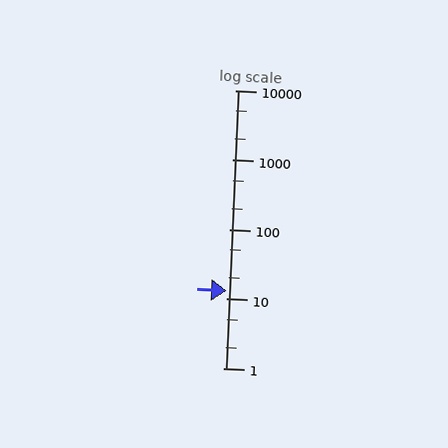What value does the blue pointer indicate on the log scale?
The pointer indicates approximately 13.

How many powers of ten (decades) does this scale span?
The scale spans 4 decades, from 1 to 10000.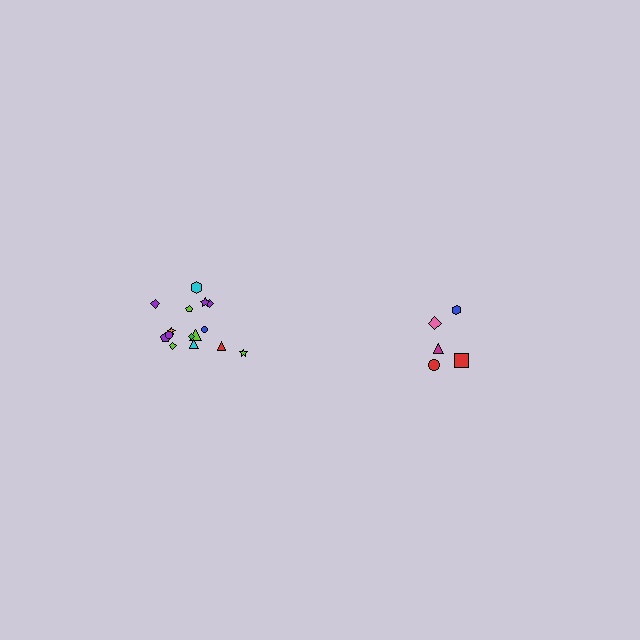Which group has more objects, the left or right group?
The left group.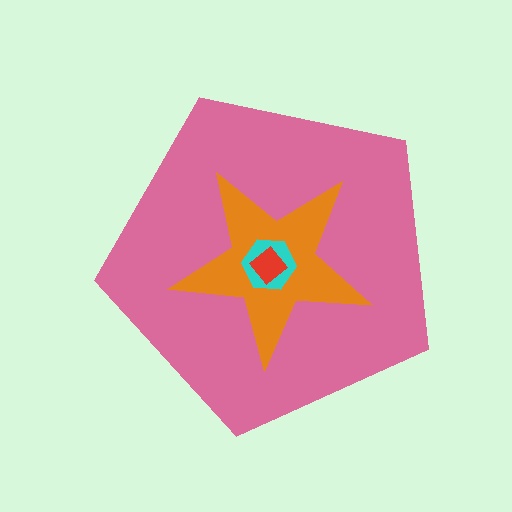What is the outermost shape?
The pink pentagon.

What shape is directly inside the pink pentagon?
The orange star.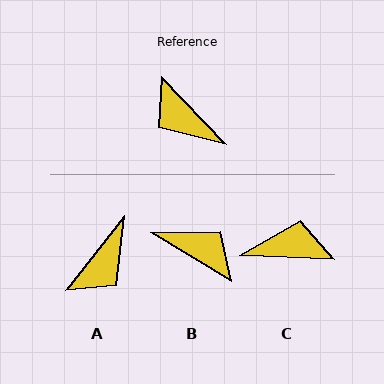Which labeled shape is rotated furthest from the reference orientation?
B, about 165 degrees away.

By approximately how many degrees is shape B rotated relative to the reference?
Approximately 165 degrees clockwise.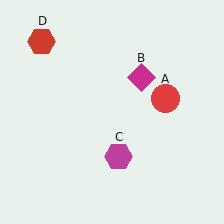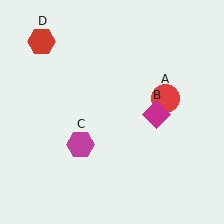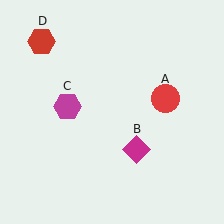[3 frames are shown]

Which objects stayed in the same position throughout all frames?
Red circle (object A) and red hexagon (object D) remained stationary.